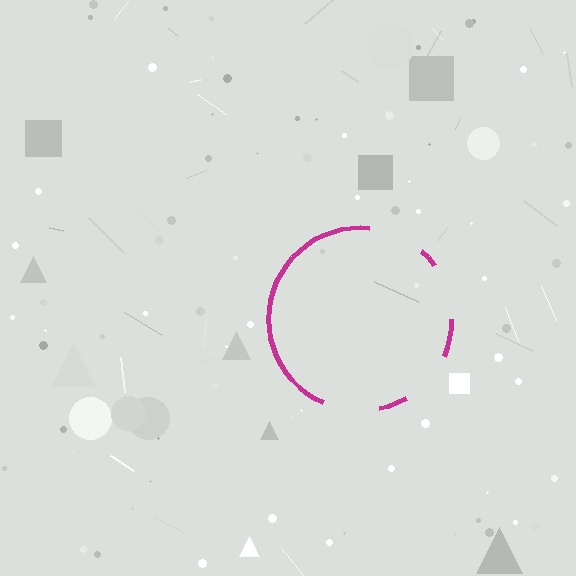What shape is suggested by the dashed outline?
The dashed outline suggests a circle.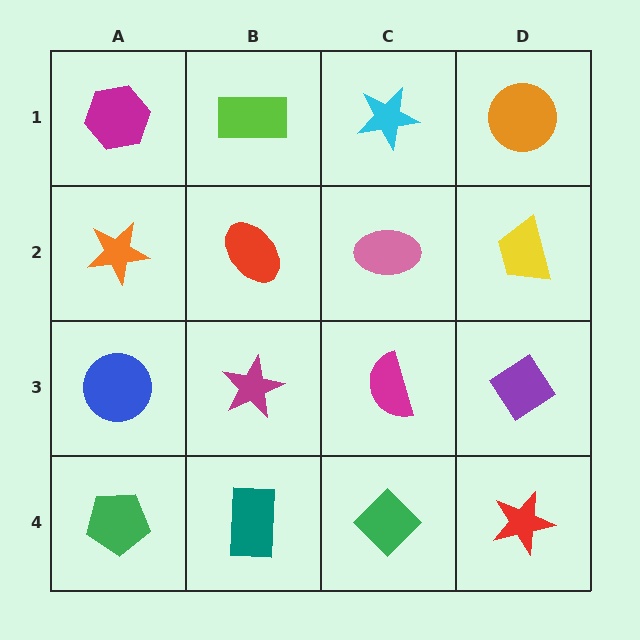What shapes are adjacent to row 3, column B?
A red ellipse (row 2, column B), a teal rectangle (row 4, column B), a blue circle (row 3, column A), a magenta semicircle (row 3, column C).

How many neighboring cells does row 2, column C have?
4.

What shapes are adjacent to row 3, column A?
An orange star (row 2, column A), a green pentagon (row 4, column A), a magenta star (row 3, column B).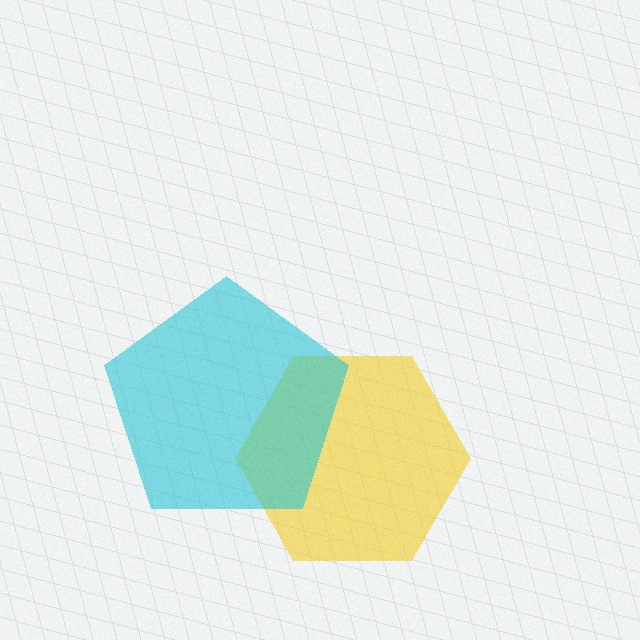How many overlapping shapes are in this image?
There are 2 overlapping shapes in the image.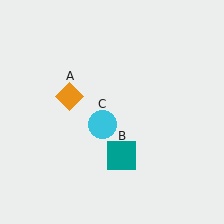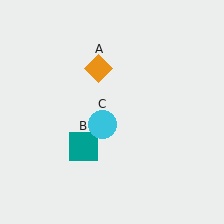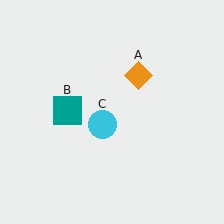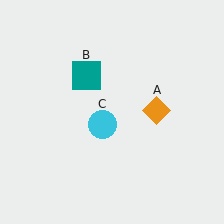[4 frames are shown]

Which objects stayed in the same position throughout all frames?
Cyan circle (object C) remained stationary.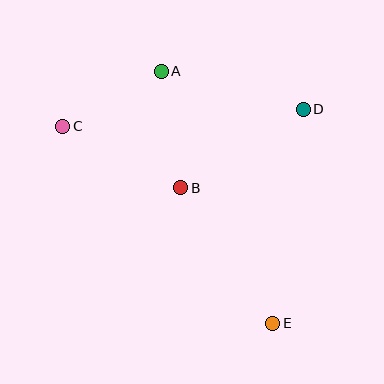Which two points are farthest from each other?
Points C and E are farthest from each other.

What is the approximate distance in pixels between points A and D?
The distance between A and D is approximately 147 pixels.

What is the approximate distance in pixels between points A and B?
The distance between A and B is approximately 118 pixels.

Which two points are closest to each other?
Points A and C are closest to each other.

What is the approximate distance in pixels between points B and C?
The distance between B and C is approximately 133 pixels.